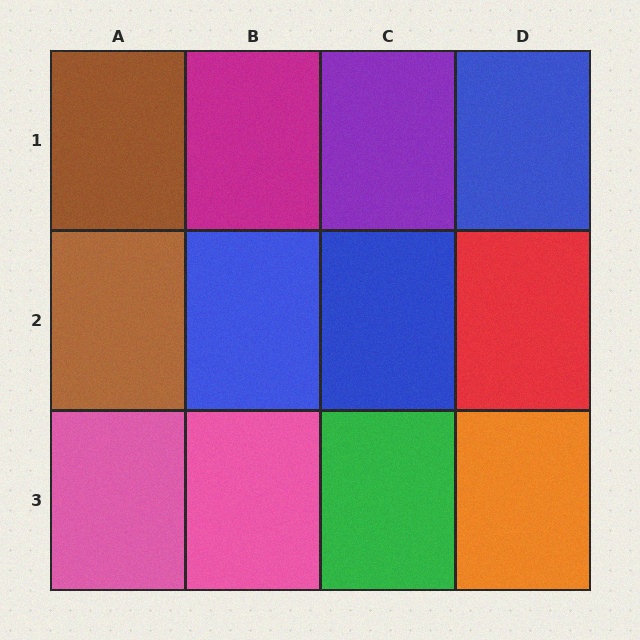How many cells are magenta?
1 cell is magenta.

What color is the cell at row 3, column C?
Green.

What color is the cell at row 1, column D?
Blue.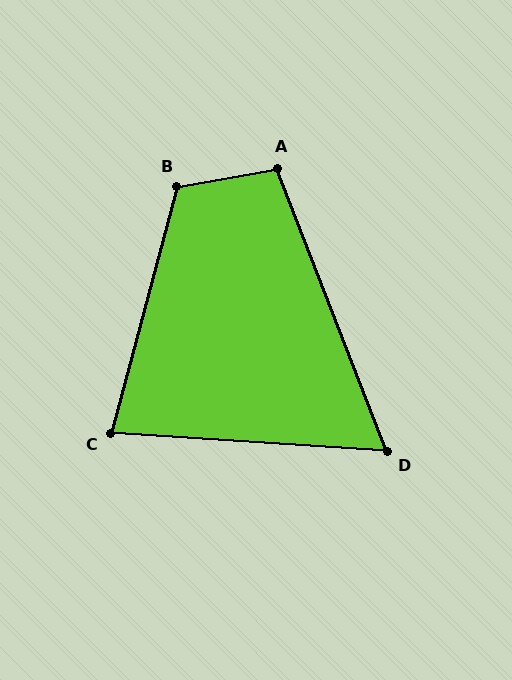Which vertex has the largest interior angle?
B, at approximately 115 degrees.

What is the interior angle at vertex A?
Approximately 101 degrees (obtuse).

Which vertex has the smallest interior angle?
D, at approximately 65 degrees.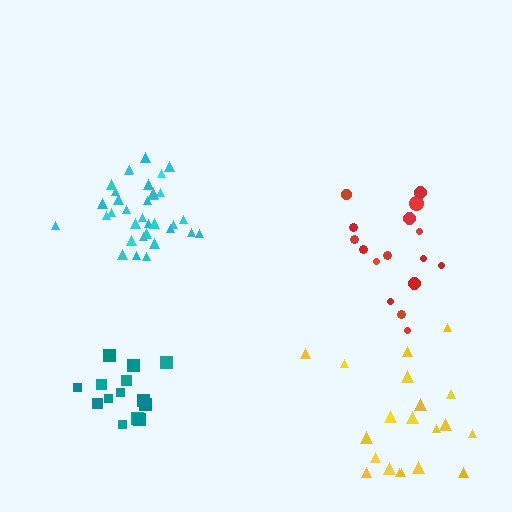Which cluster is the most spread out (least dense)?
Yellow.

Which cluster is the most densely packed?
Cyan.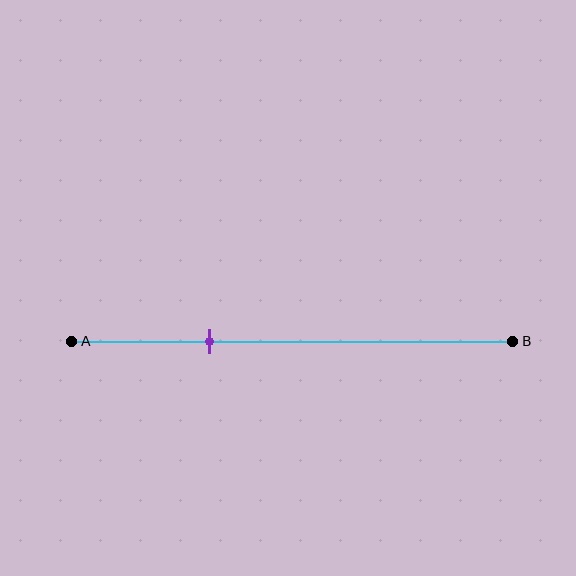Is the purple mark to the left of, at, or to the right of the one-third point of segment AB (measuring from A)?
The purple mark is approximately at the one-third point of segment AB.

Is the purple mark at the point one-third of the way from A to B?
Yes, the mark is approximately at the one-third point.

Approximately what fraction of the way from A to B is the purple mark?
The purple mark is approximately 30% of the way from A to B.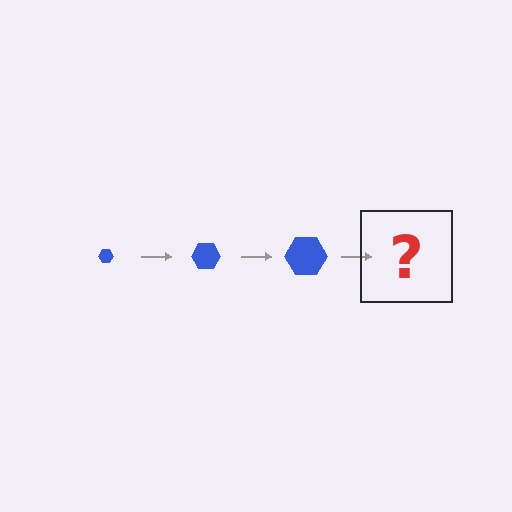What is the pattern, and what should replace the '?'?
The pattern is that the hexagon gets progressively larger each step. The '?' should be a blue hexagon, larger than the previous one.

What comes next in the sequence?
The next element should be a blue hexagon, larger than the previous one.